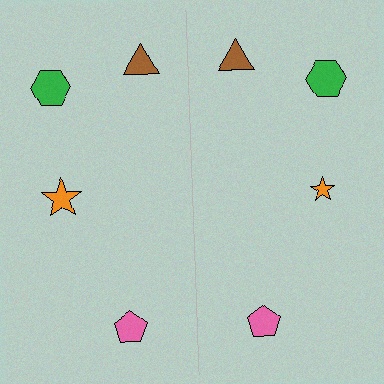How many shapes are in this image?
There are 8 shapes in this image.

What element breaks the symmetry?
The orange star on the right side has a different size than its mirror counterpart.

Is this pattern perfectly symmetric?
No, the pattern is not perfectly symmetric. The orange star on the right side has a different size than its mirror counterpart.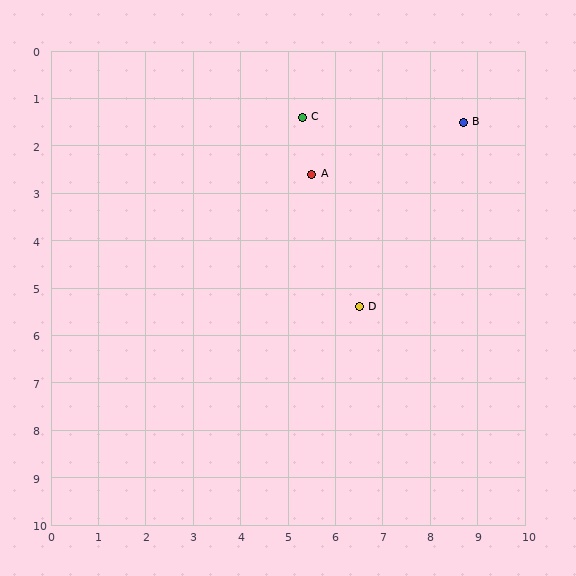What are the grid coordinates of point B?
Point B is at approximately (8.7, 1.5).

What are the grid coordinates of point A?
Point A is at approximately (5.5, 2.6).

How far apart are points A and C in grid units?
Points A and C are about 1.2 grid units apart.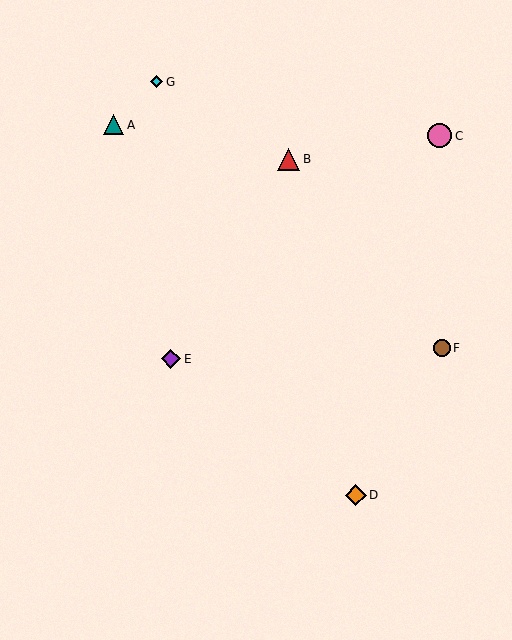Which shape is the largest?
The pink circle (labeled C) is the largest.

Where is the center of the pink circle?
The center of the pink circle is at (439, 136).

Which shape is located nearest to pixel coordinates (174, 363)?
The purple diamond (labeled E) at (171, 359) is nearest to that location.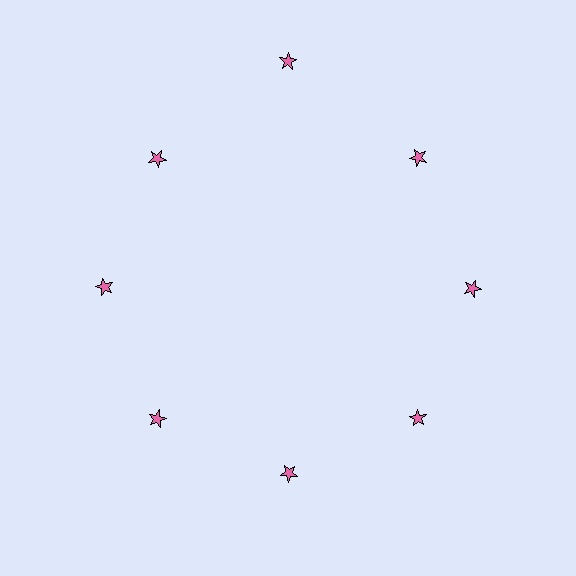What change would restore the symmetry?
The symmetry would be restored by moving it inward, back onto the ring so that all 8 stars sit at equal angles and equal distance from the center.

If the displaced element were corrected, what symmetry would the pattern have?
It would have 8-fold rotational symmetry — the pattern would map onto itself every 45 degrees.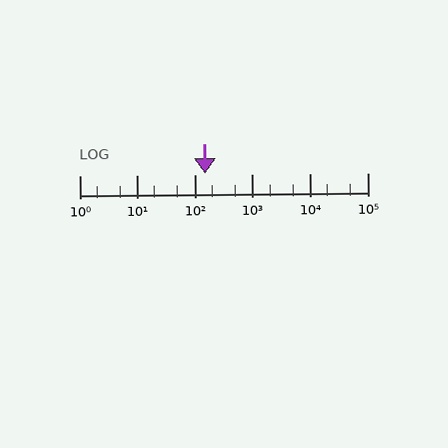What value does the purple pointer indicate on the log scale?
The pointer indicates approximately 150.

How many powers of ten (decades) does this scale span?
The scale spans 5 decades, from 1 to 100000.